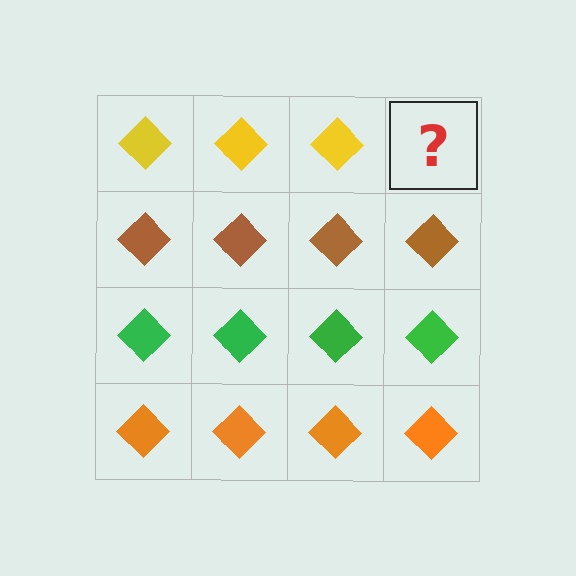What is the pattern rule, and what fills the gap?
The rule is that each row has a consistent color. The gap should be filled with a yellow diamond.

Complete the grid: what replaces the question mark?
The question mark should be replaced with a yellow diamond.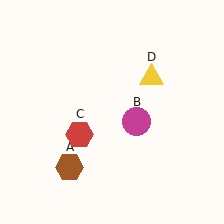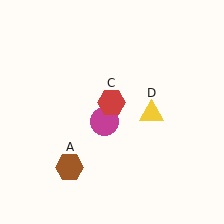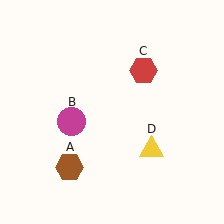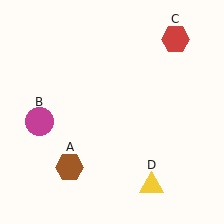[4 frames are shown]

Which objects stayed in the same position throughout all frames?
Brown hexagon (object A) remained stationary.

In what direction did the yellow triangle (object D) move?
The yellow triangle (object D) moved down.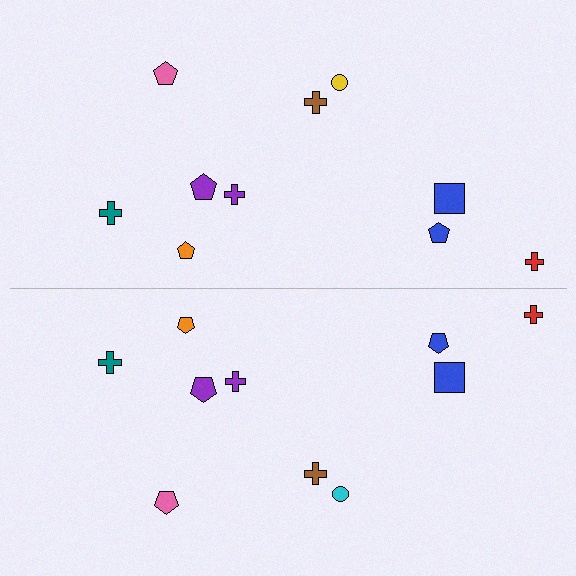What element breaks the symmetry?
The cyan circle on the bottom side breaks the symmetry — its mirror counterpart is yellow.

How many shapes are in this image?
There are 20 shapes in this image.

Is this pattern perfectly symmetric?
No, the pattern is not perfectly symmetric. The cyan circle on the bottom side breaks the symmetry — its mirror counterpart is yellow.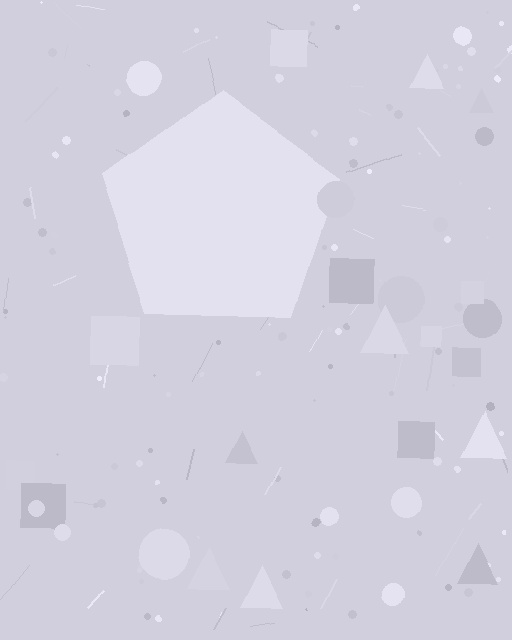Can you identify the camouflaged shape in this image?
The camouflaged shape is a pentagon.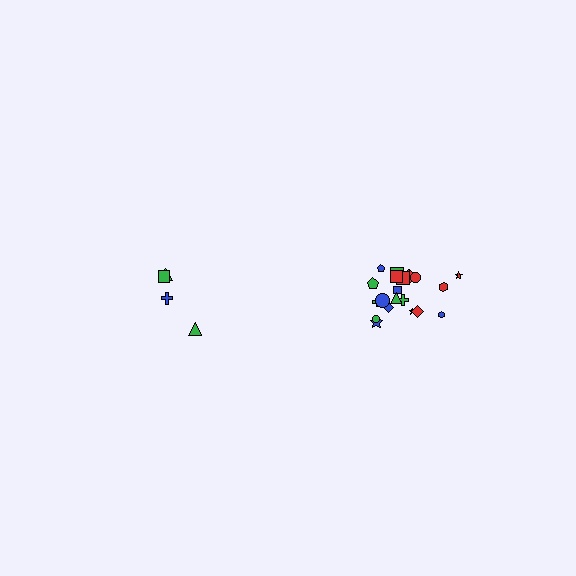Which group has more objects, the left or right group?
The right group.